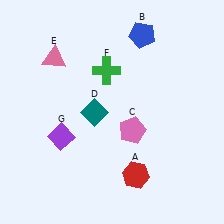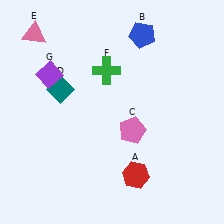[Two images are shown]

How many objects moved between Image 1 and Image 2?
3 objects moved between the two images.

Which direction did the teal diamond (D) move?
The teal diamond (D) moved left.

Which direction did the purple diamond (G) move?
The purple diamond (G) moved up.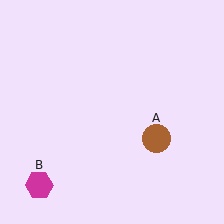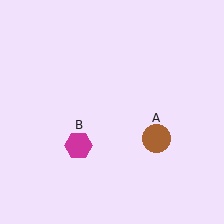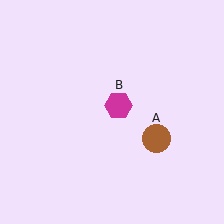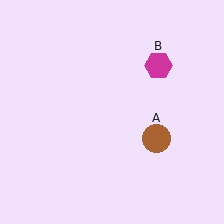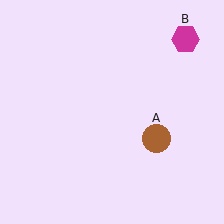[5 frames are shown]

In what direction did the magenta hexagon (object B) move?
The magenta hexagon (object B) moved up and to the right.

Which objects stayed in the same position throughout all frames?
Brown circle (object A) remained stationary.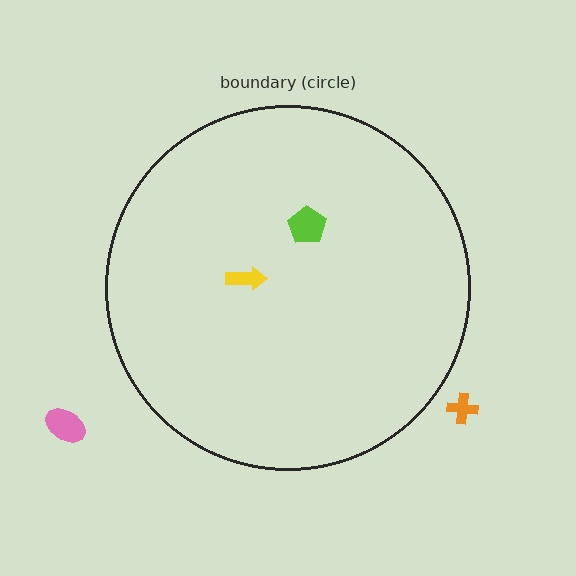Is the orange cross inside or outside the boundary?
Outside.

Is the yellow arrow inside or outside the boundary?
Inside.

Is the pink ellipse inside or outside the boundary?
Outside.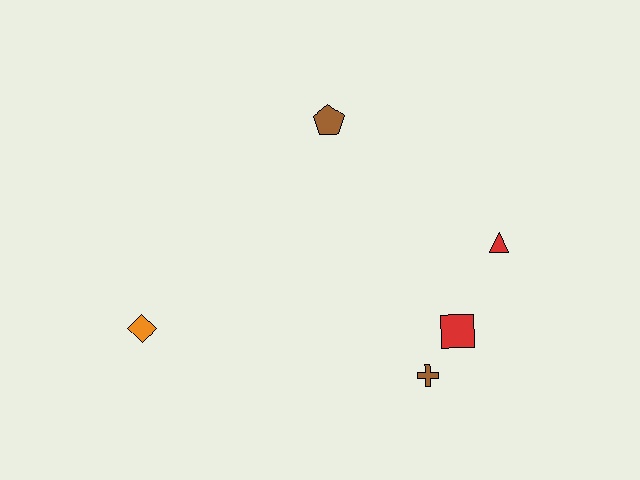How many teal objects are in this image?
There are no teal objects.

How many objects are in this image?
There are 5 objects.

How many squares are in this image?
There is 1 square.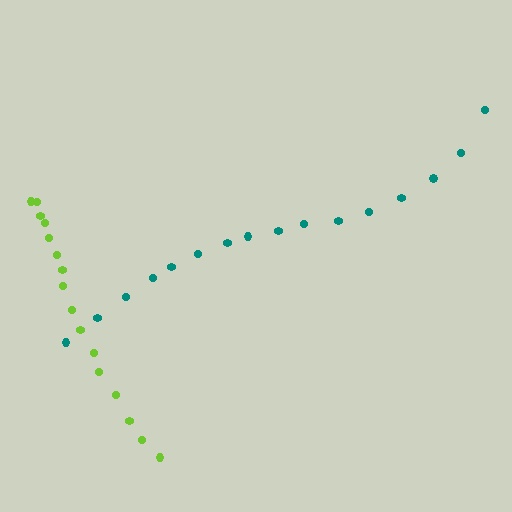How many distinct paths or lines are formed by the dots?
There are 2 distinct paths.